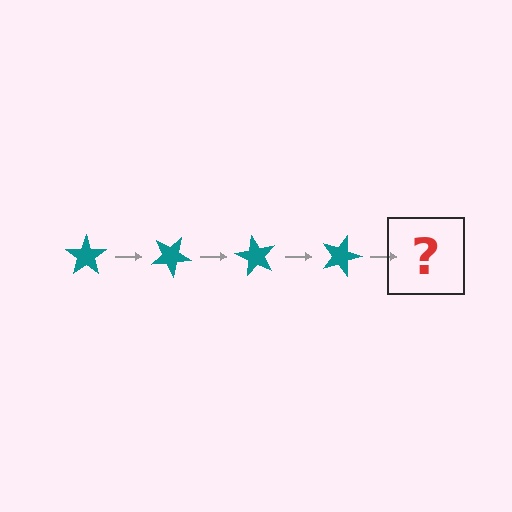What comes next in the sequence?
The next element should be a teal star rotated 120 degrees.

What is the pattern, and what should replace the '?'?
The pattern is that the star rotates 30 degrees each step. The '?' should be a teal star rotated 120 degrees.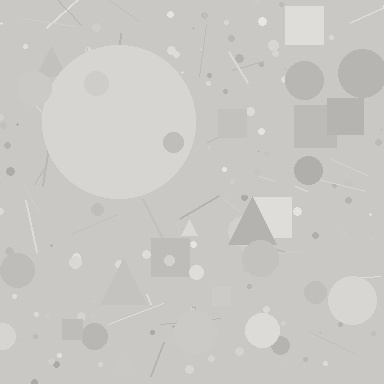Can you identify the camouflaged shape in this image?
The camouflaged shape is a circle.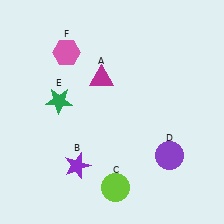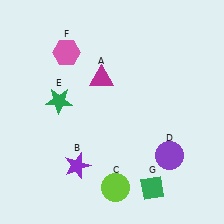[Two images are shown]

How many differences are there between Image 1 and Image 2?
There is 1 difference between the two images.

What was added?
A green diamond (G) was added in Image 2.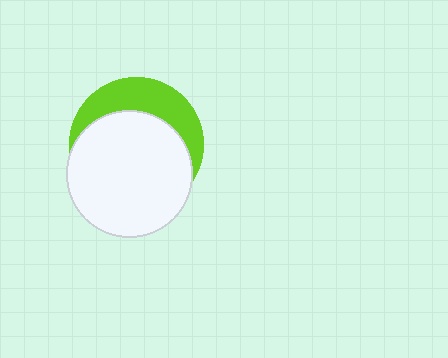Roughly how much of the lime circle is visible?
A small part of it is visible (roughly 33%).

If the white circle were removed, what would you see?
You would see the complete lime circle.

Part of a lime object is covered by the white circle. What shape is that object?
It is a circle.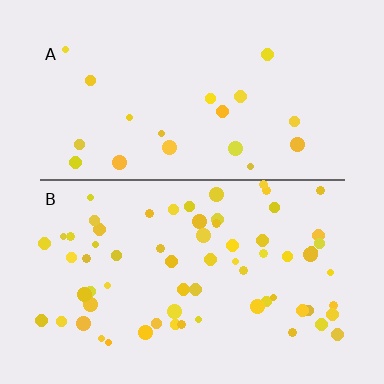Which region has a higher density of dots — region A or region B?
B (the bottom).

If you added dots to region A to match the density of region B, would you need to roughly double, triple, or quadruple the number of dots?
Approximately triple.